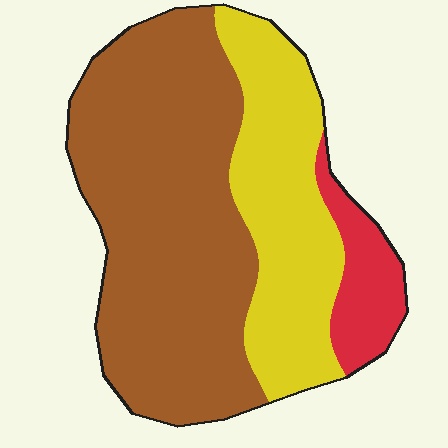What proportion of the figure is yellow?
Yellow covers around 30% of the figure.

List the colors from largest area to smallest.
From largest to smallest: brown, yellow, red.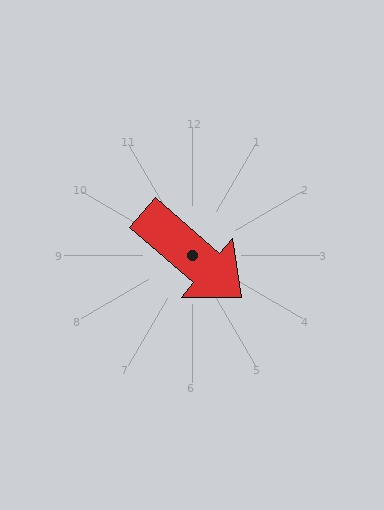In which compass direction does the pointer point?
Southeast.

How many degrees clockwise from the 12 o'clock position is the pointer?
Approximately 131 degrees.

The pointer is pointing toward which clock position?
Roughly 4 o'clock.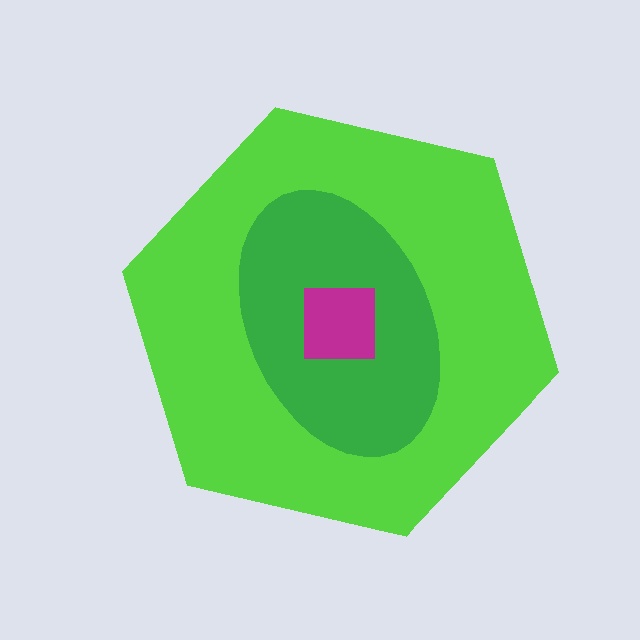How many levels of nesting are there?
3.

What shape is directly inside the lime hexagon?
The green ellipse.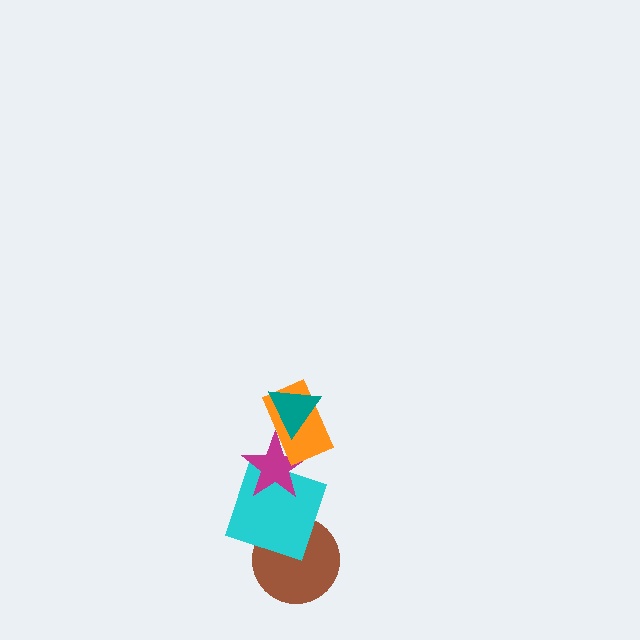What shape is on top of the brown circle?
The cyan square is on top of the brown circle.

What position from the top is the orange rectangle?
The orange rectangle is 2nd from the top.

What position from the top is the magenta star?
The magenta star is 3rd from the top.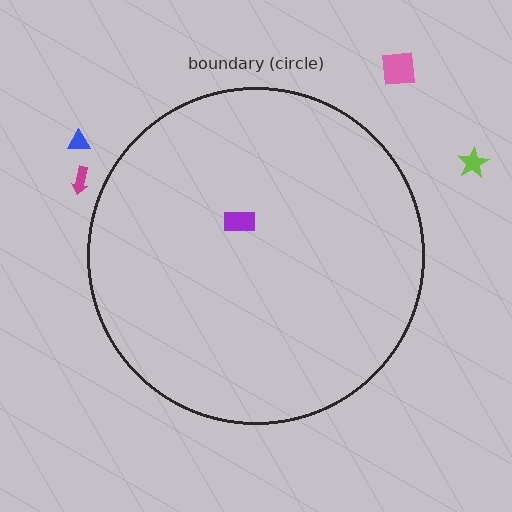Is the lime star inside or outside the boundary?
Outside.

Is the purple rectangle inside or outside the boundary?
Inside.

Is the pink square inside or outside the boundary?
Outside.